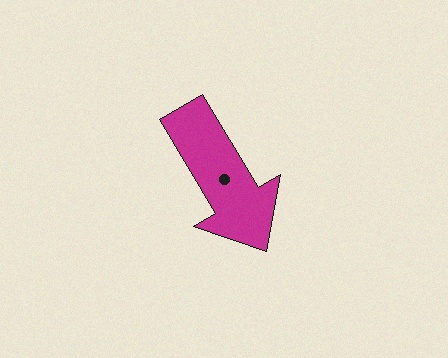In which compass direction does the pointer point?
Southeast.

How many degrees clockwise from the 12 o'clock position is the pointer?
Approximately 149 degrees.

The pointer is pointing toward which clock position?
Roughly 5 o'clock.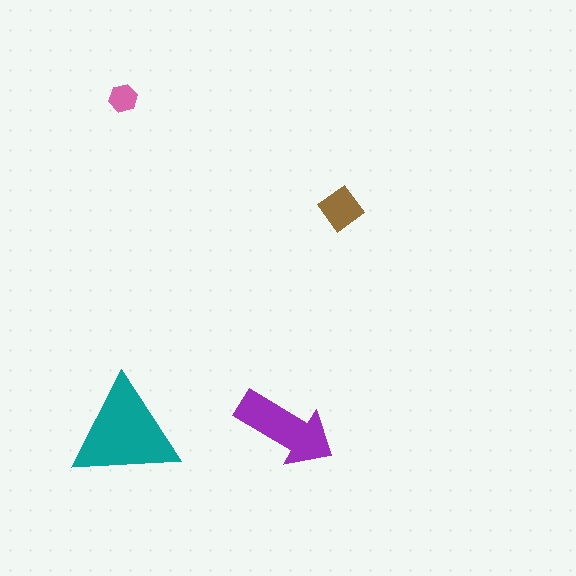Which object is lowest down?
The teal triangle is bottommost.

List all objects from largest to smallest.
The teal triangle, the purple arrow, the brown diamond, the pink hexagon.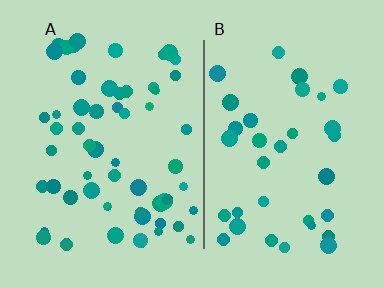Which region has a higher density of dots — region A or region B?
A (the left).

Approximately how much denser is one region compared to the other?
Approximately 1.7× — region A over region B.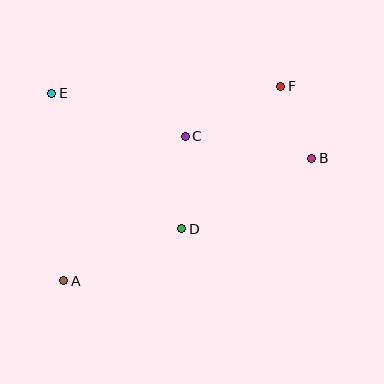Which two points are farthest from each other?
Points A and F are farthest from each other.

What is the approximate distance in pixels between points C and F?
The distance between C and F is approximately 108 pixels.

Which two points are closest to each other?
Points B and F are closest to each other.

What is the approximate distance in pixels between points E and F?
The distance between E and F is approximately 229 pixels.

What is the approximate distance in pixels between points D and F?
The distance between D and F is approximately 173 pixels.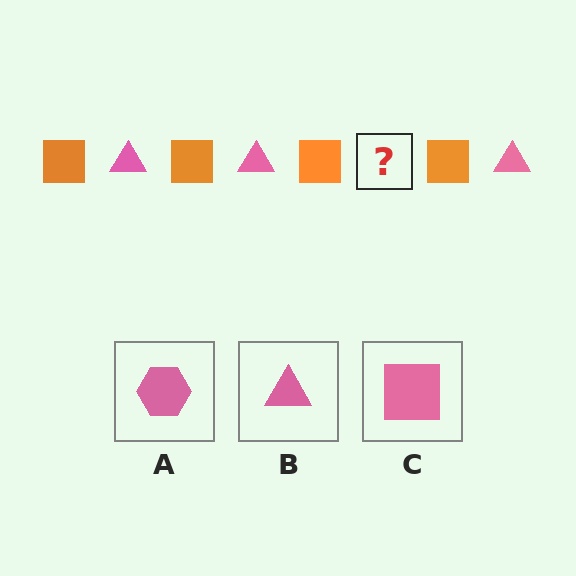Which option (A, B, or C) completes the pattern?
B.